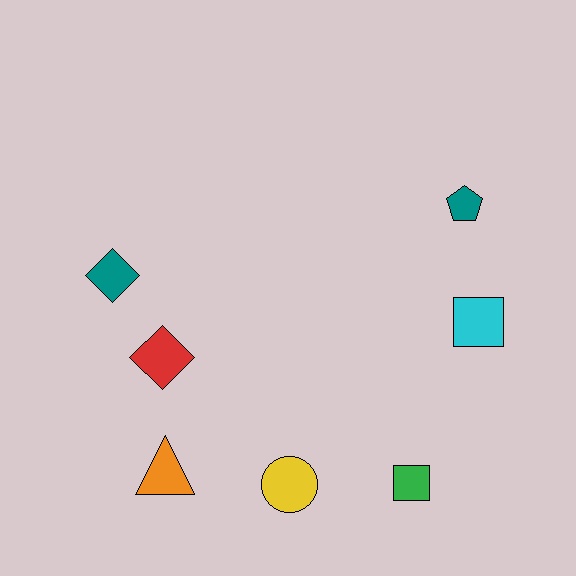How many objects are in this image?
There are 7 objects.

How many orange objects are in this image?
There is 1 orange object.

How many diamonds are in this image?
There are 2 diamonds.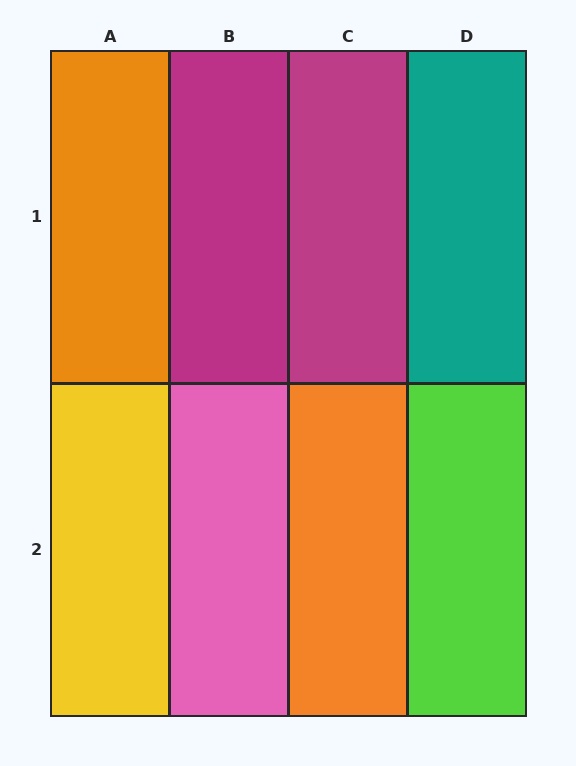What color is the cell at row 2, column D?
Lime.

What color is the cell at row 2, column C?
Orange.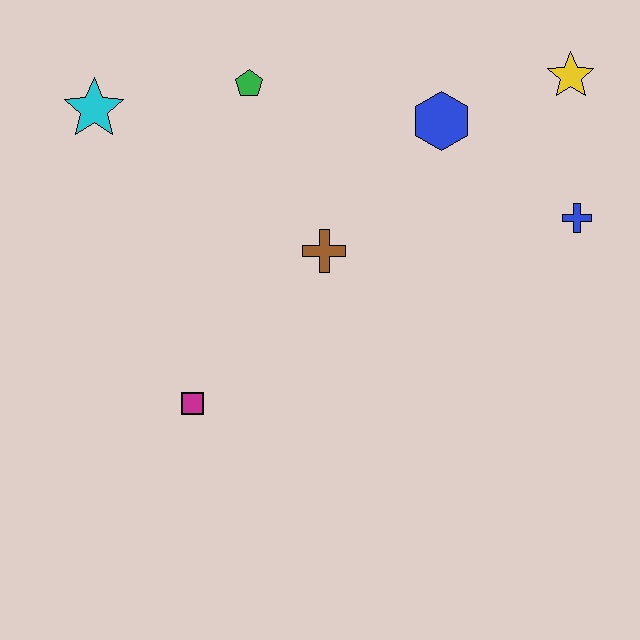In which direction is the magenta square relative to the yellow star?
The magenta square is to the left of the yellow star.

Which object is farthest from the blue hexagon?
The magenta square is farthest from the blue hexagon.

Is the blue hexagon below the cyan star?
Yes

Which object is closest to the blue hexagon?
The yellow star is closest to the blue hexagon.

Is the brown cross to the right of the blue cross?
No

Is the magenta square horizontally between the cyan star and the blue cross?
Yes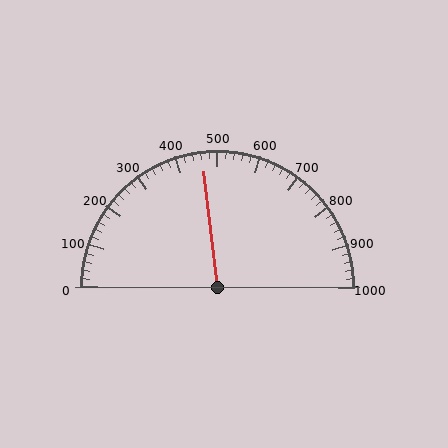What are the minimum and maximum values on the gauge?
The gauge ranges from 0 to 1000.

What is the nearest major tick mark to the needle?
The nearest major tick mark is 500.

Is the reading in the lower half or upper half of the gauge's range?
The reading is in the lower half of the range (0 to 1000).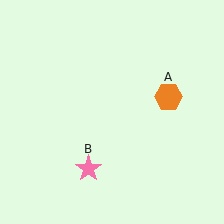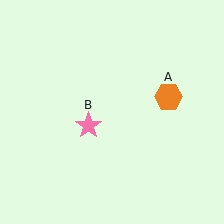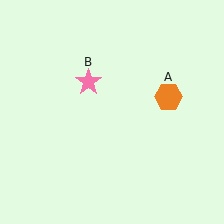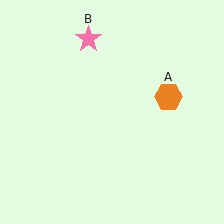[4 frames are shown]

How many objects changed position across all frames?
1 object changed position: pink star (object B).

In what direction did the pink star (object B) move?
The pink star (object B) moved up.